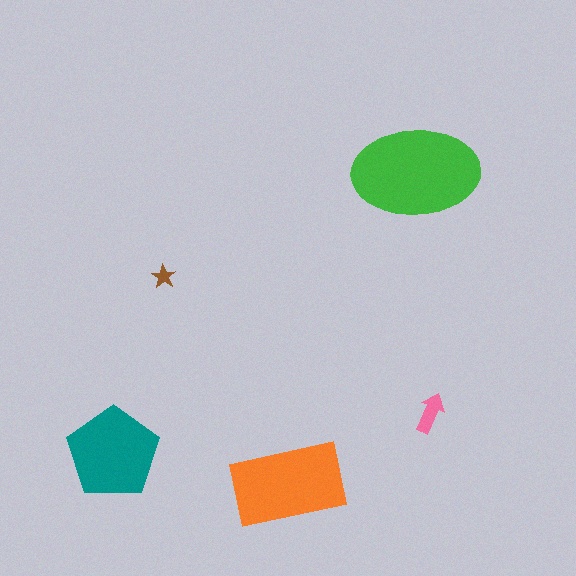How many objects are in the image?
There are 5 objects in the image.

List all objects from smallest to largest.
The brown star, the pink arrow, the teal pentagon, the orange rectangle, the green ellipse.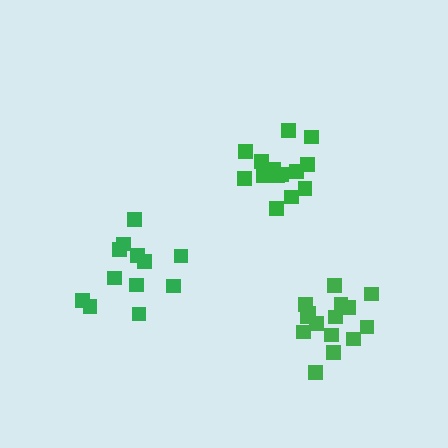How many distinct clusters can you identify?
There are 3 distinct clusters.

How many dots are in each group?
Group 1: 15 dots, Group 2: 15 dots, Group 3: 12 dots (42 total).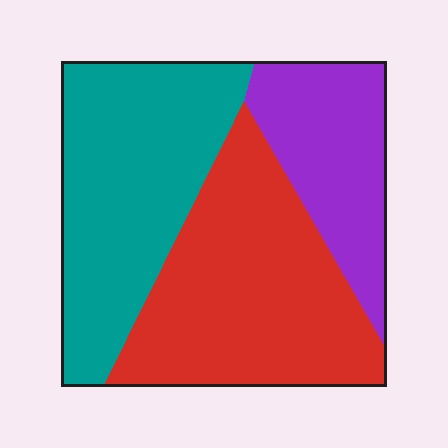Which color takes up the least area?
Purple, at roughly 20%.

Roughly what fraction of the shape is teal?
Teal takes up about three eighths (3/8) of the shape.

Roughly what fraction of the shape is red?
Red takes up about two fifths (2/5) of the shape.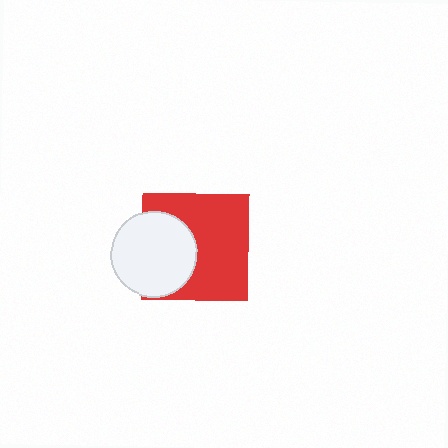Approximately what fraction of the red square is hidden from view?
Roughly 35% of the red square is hidden behind the white circle.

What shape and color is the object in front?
The object in front is a white circle.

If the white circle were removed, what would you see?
You would see the complete red square.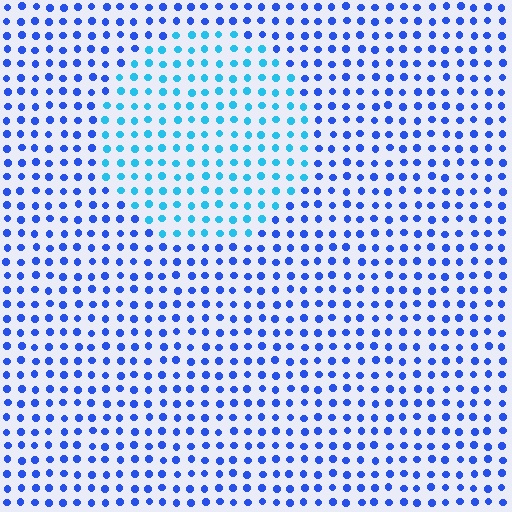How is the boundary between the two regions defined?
The boundary is defined purely by a slight shift in hue (about 35 degrees). Spacing, size, and orientation are identical on both sides.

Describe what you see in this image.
The image is filled with small blue elements in a uniform arrangement. A circle-shaped region is visible where the elements are tinted to a slightly different hue, forming a subtle color boundary.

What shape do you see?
I see a circle.